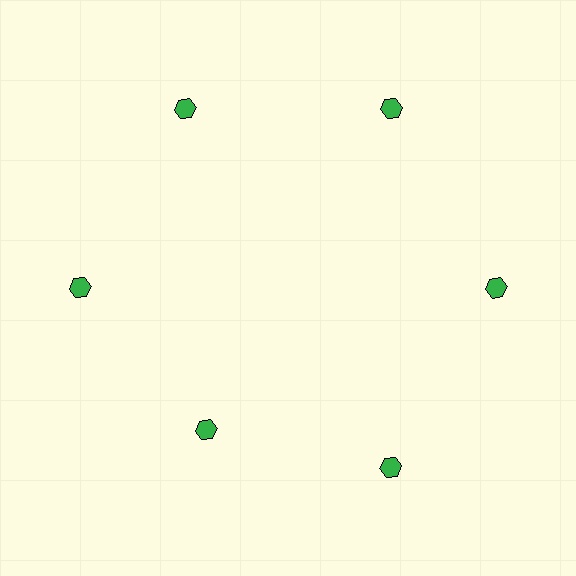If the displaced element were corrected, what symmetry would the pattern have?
It would have 6-fold rotational symmetry — the pattern would map onto itself every 60 degrees.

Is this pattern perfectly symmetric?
No. The 6 green hexagons are arranged in a ring, but one element near the 7 o'clock position is pulled inward toward the center, breaking the 6-fold rotational symmetry.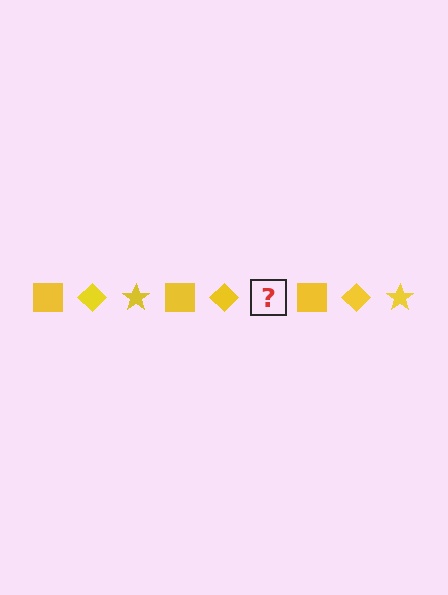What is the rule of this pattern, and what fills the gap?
The rule is that the pattern cycles through square, diamond, star shapes in yellow. The gap should be filled with a yellow star.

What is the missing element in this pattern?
The missing element is a yellow star.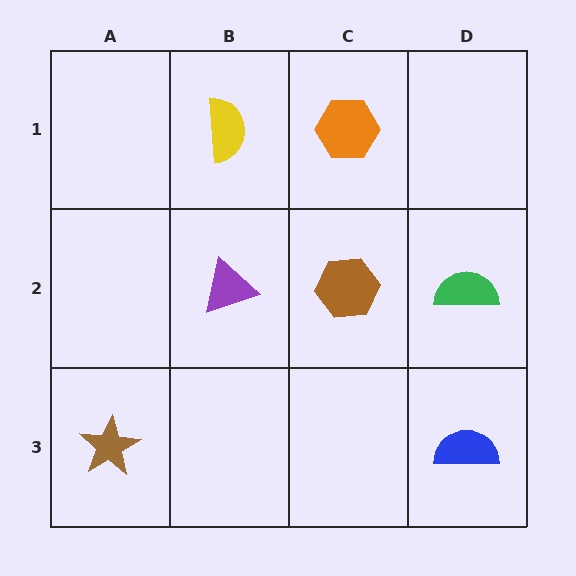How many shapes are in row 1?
2 shapes.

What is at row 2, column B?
A purple triangle.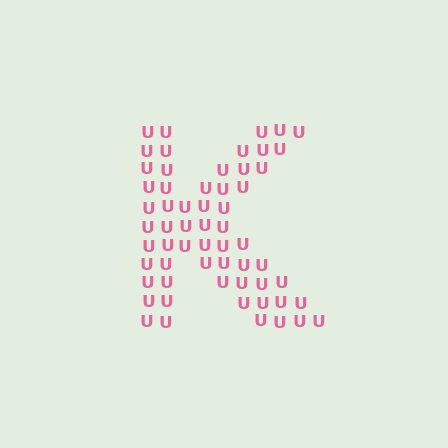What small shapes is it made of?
It is made of small letter U's.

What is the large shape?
The large shape is the letter K.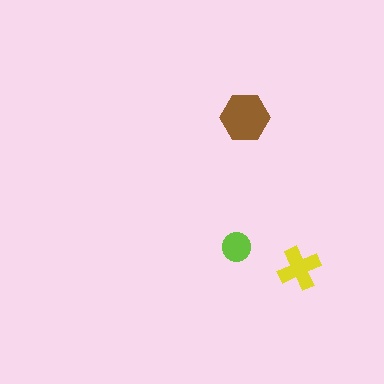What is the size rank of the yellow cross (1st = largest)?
2nd.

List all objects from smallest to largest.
The lime circle, the yellow cross, the brown hexagon.